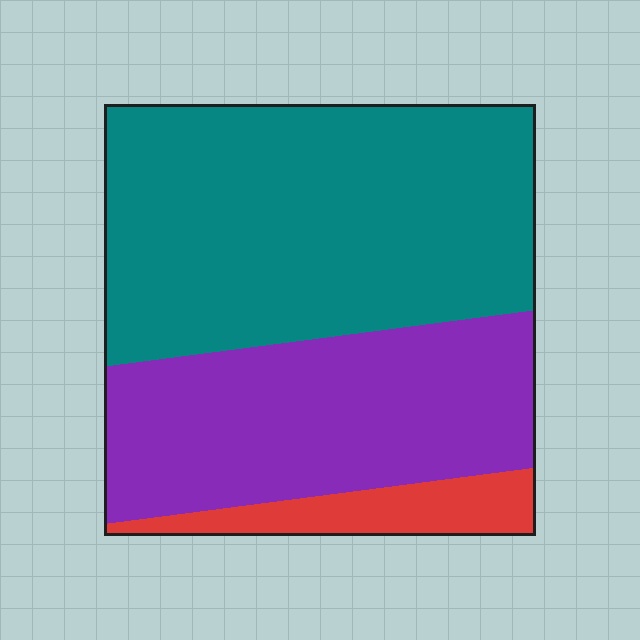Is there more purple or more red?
Purple.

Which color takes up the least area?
Red, at roughly 10%.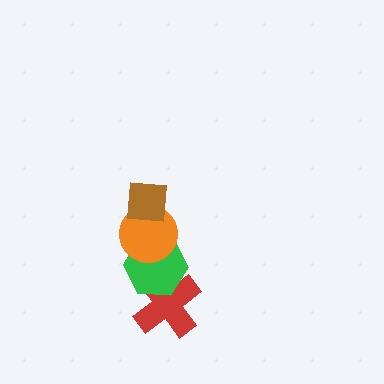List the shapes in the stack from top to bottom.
From top to bottom: the brown square, the orange circle, the green hexagon, the red cross.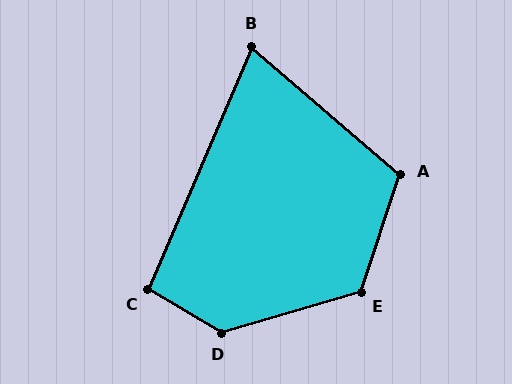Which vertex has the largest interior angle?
D, at approximately 133 degrees.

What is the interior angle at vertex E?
Approximately 125 degrees (obtuse).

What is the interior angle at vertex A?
Approximately 112 degrees (obtuse).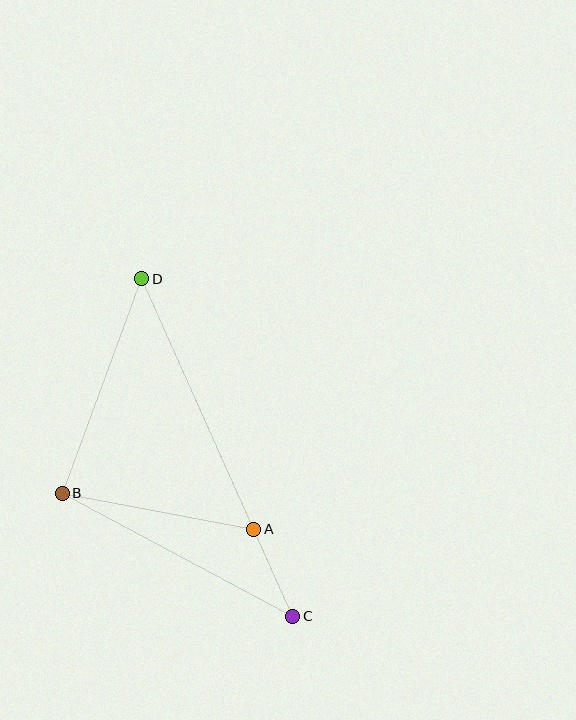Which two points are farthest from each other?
Points C and D are farthest from each other.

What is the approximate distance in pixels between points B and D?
The distance between B and D is approximately 229 pixels.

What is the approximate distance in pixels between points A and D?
The distance between A and D is approximately 274 pixels.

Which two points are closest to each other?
Points A and C are closest to each other.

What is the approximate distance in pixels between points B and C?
The distance between B and C is approximately 261 pixels.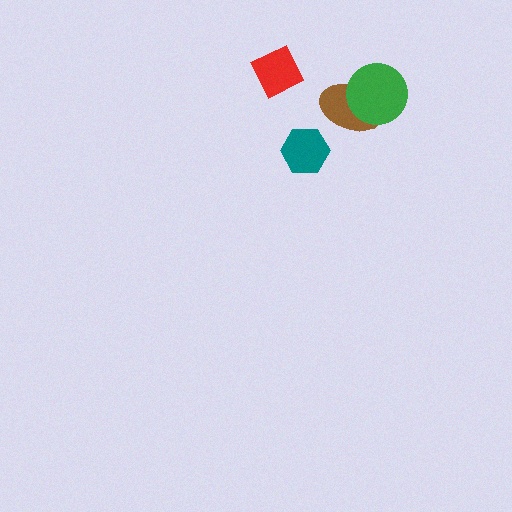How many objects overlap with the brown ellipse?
1 object overlaps with the brown ellipse.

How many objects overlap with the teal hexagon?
0 objects overlap with the teal hexagon.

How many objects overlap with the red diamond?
0 objects overlap with the red diamond.